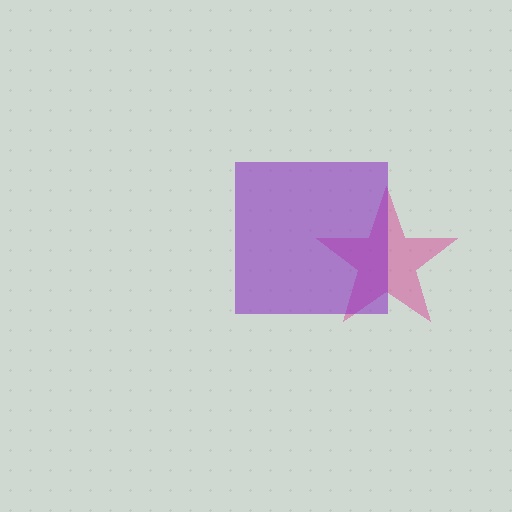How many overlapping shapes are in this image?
There are 2 overlapping shapes in the image.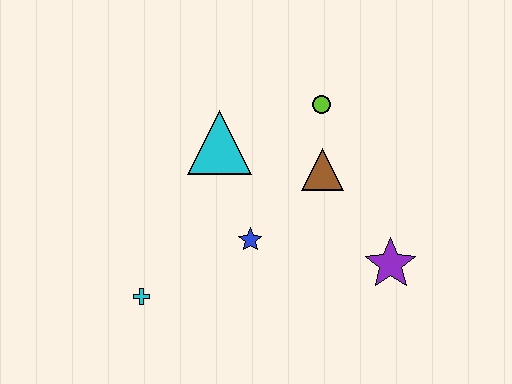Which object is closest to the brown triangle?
The lime circle is closest to the brown triangle.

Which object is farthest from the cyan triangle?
The purple star is farthest from the cyan triangle.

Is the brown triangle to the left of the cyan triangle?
No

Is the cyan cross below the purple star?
Yes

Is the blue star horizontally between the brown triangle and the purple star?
No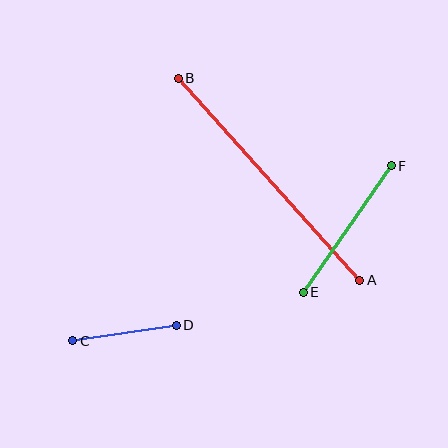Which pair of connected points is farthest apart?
Points A and B are farthest apart.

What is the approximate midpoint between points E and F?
The midpoint is at approximately (347, 229) pixels.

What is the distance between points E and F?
The distance is approximately 154 pixels.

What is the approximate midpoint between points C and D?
The midpoint is at approximately (125, 333) pixels.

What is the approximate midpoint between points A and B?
The midpoint is at approximately (269, 179) pixels.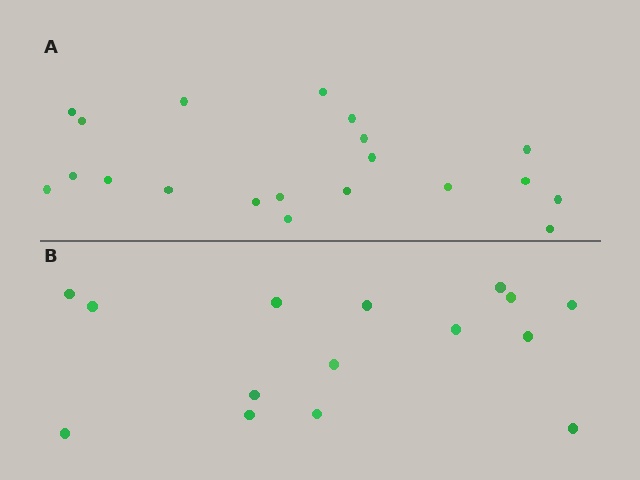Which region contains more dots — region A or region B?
Region A (the top region) has more dots.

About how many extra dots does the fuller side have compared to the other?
Region A has about 5 more dots than region B.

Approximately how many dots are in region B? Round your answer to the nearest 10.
About 20 dots. (The exact count is 15, which rounds to 20.)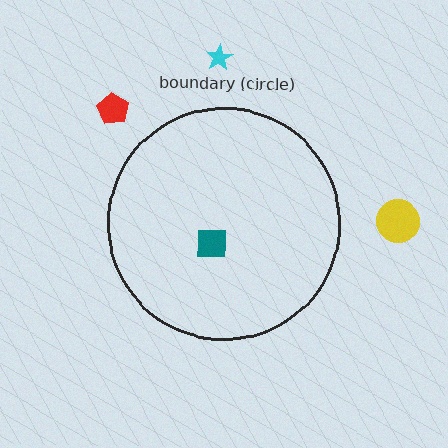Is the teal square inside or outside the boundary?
Inside.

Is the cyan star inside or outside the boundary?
Outside.